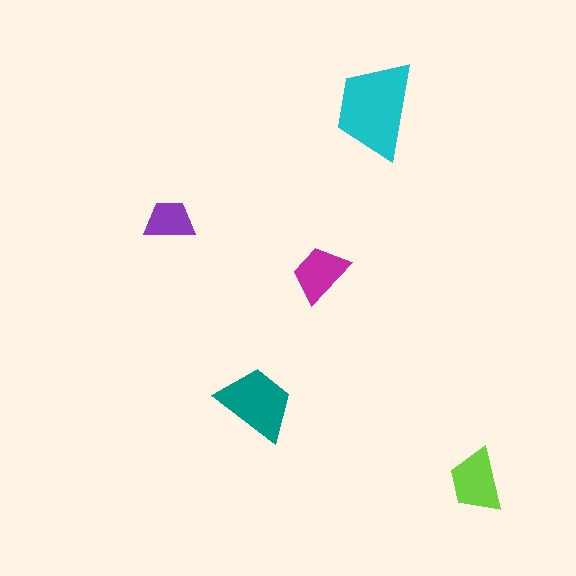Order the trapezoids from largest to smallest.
the cyan one, the teal one, the lime one, the magenta one, the purple one.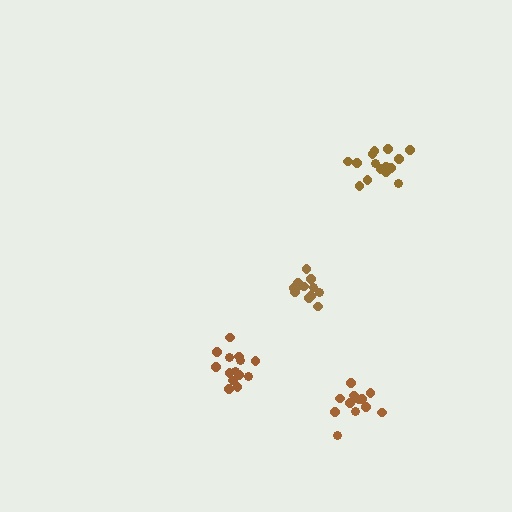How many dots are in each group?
Group 1: 14 dots, Group 2: 13 dots, Group 3: 16 dots, Group 4: 13 dots (56 total).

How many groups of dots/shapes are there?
There are 4 groups.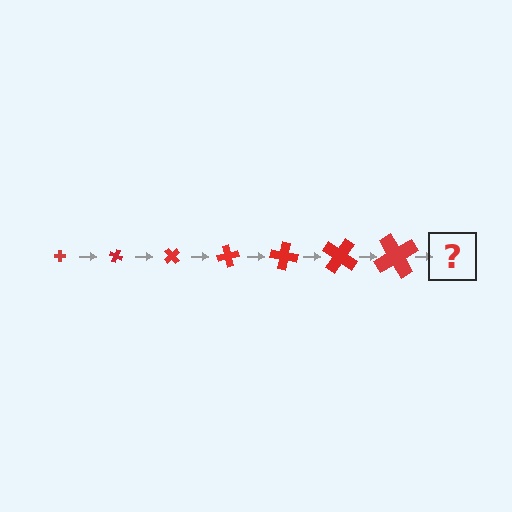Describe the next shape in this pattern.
It should be a cross, larger than the previous one and rotated 175 degrees from the start.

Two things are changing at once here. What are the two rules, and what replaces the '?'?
The two rules are that the cross grows larger each step and it rotates 25 degrees each step. The '?' should be a cross, larger than the previous one and rotated 175 degrees from the start.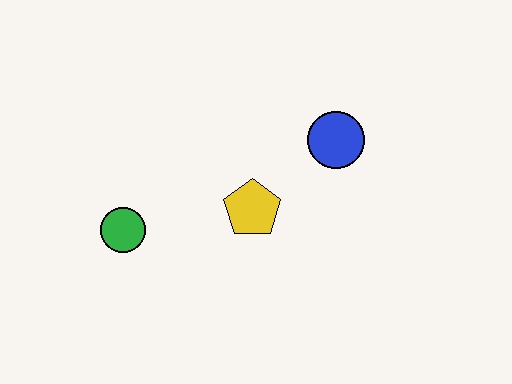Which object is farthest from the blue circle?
The green circle is farthest from the blue circle.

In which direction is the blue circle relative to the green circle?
The blue circle is to the right of the green circle.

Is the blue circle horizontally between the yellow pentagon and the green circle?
No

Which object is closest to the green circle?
The yellow pentagon is closest to the green circle.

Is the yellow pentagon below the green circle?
No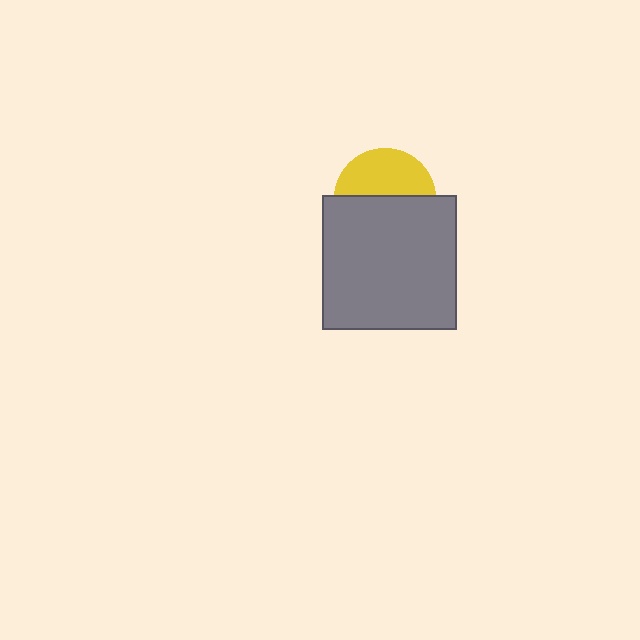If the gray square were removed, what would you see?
You would see the complete yellow circle.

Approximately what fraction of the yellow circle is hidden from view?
Roughly 54% of the yellow circle is hidden behind the gray square.